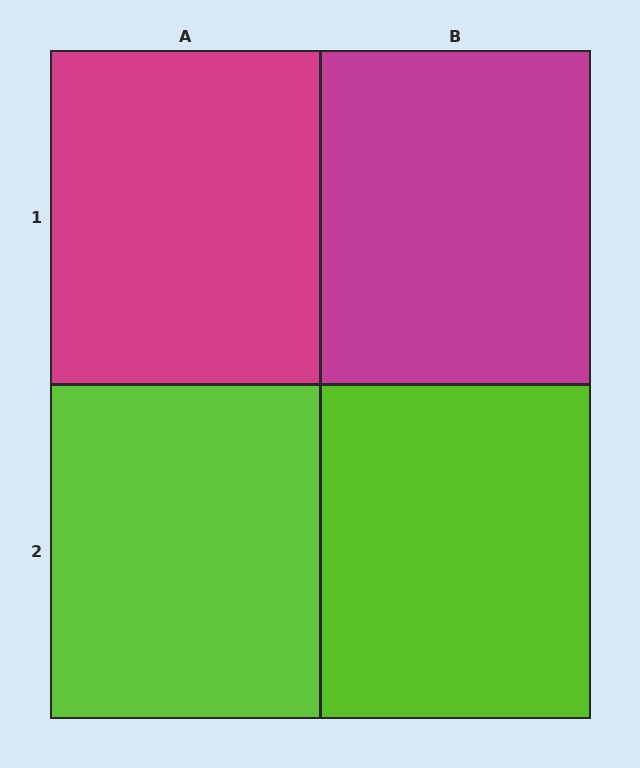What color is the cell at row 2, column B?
Lime.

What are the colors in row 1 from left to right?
Magenta, magenta.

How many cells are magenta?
2 cells are magenta.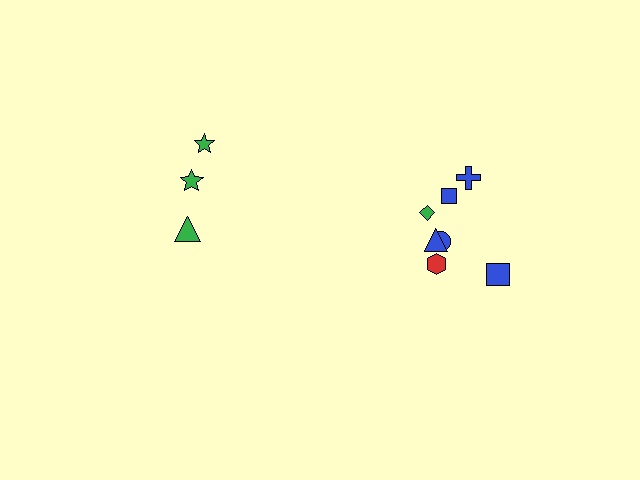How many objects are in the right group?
There are 7 objects.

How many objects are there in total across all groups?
There are 10 objects.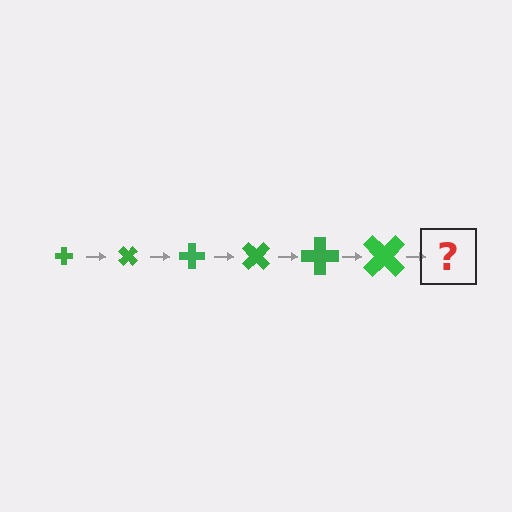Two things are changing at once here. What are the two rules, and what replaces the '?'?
The two rules are that the cross grows larger each step and it rotates 45 degrees each step. The '?' should be a cross, larger than the previous one and rotated 270 degrees from the start.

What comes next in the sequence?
The next element should be a cross, larger than the previous one and rotated 270 degrees from the start.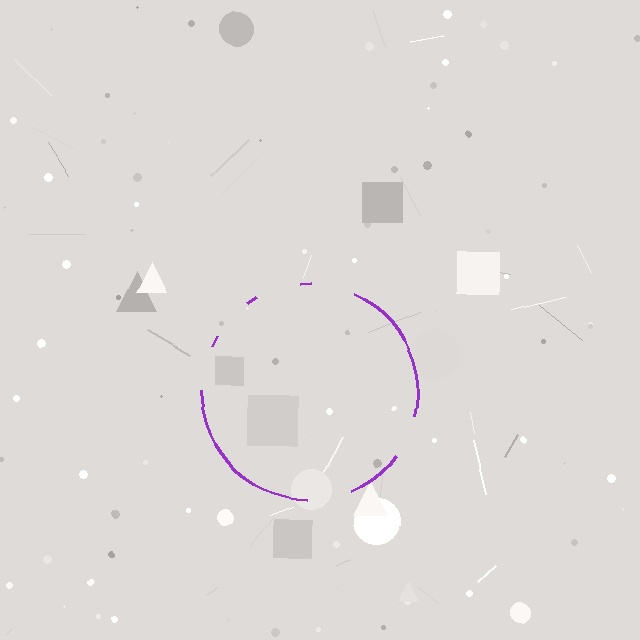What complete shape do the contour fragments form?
The contour fragments form a circle.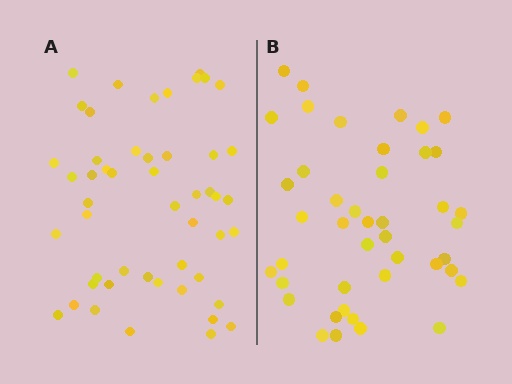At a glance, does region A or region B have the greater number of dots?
Region A (the left region) has more dots.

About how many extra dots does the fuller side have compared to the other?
Region A has roughly 8 or so more dots than region B.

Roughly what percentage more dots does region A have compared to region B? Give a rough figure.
About 15% more.